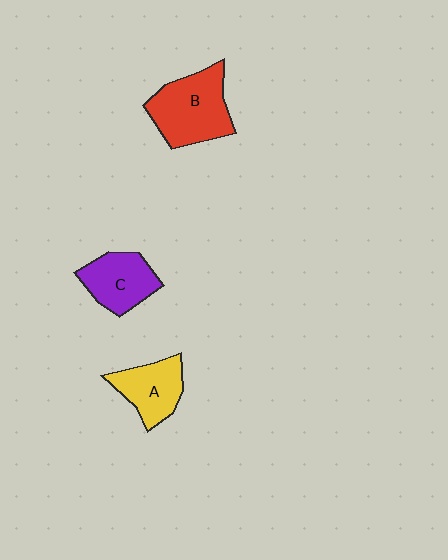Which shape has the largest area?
Shape B (red).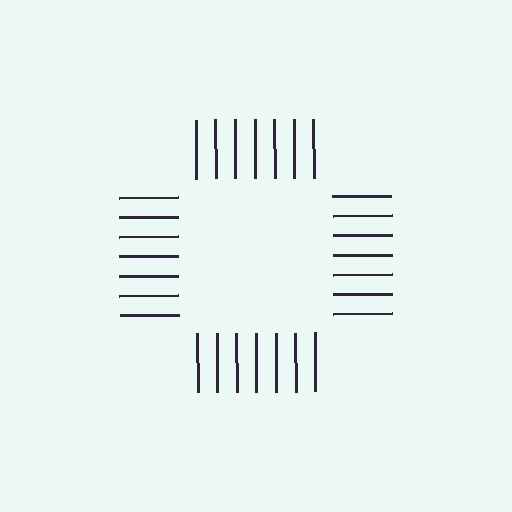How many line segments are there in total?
28 — 7 along each of the 4 edges.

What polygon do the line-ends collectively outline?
An illusory square — the line segments terminate on its edges but no continuous stroke is drawn.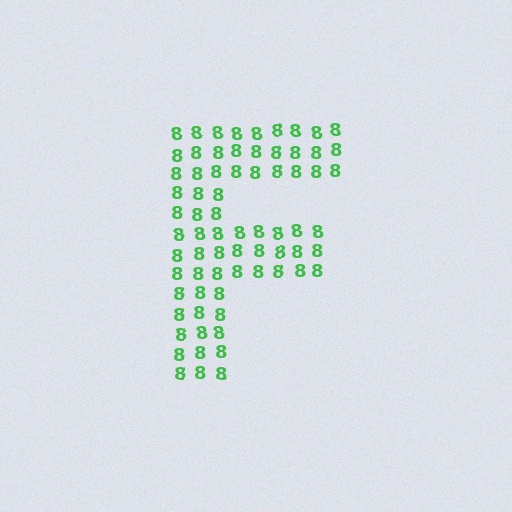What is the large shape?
The large shape is the letter F.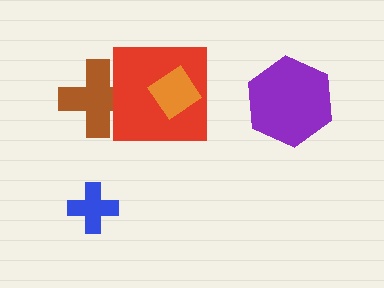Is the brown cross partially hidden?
Yes, it is partially covered by another shape.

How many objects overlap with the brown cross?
1 object overlaps with the brown cross.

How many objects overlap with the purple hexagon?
0 objects overlap with the purple hexagon.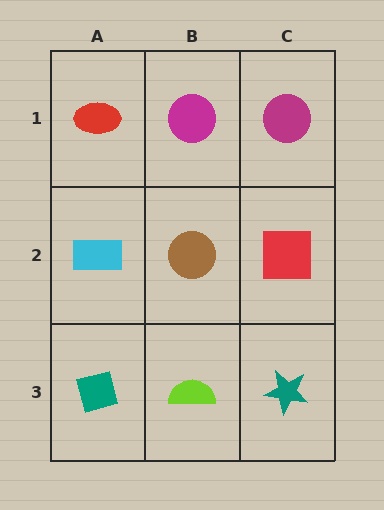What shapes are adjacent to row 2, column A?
A red ellipse (row 1, column A), a teal square (row 3, column A), a brown circle (row 2, column B).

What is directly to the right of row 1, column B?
A magenta circle.